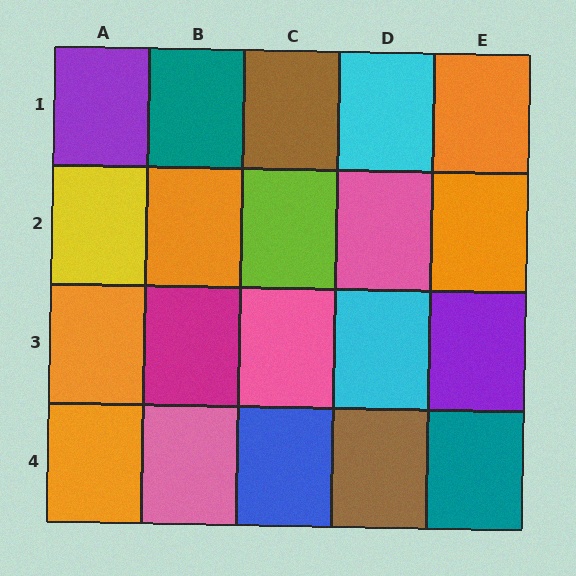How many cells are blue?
1 cell is blue.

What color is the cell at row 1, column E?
Orange.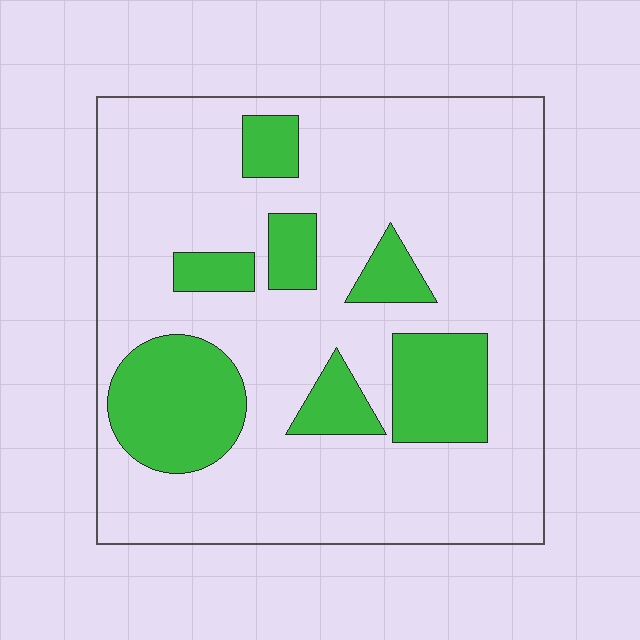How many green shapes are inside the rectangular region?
7.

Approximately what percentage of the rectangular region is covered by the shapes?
Approximately 20%.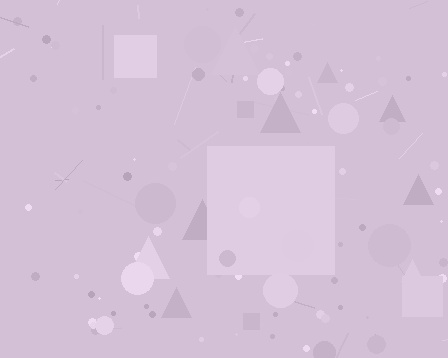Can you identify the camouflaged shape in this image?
The camouflaged shape is a square.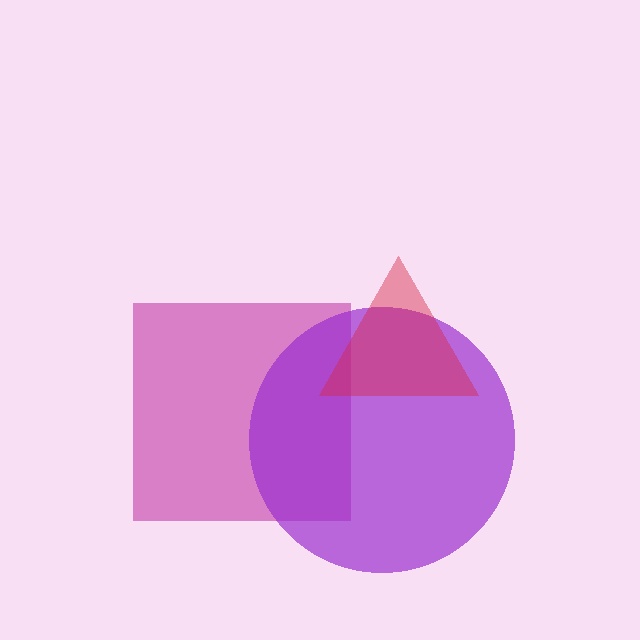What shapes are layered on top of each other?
The layered shapes are: a magenta square, a purple circle, a red triangle.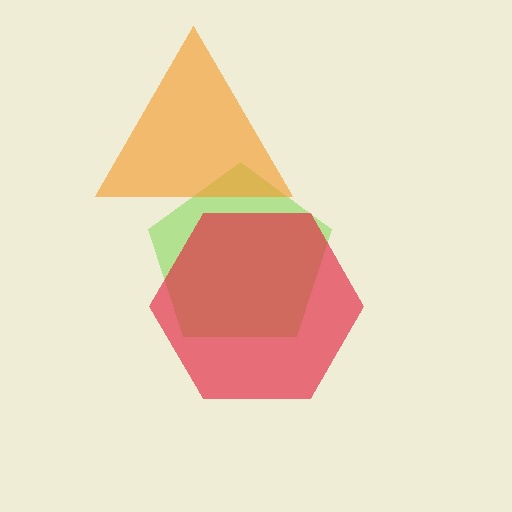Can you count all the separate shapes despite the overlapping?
Yes, there are 3 separate shapes.